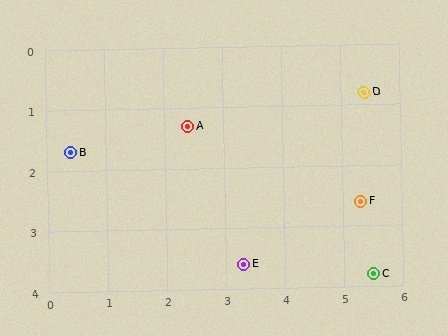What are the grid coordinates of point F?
Point F is at approximately (5.3, 2.6).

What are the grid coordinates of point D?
Point D is at approximately (5.4, 0.8).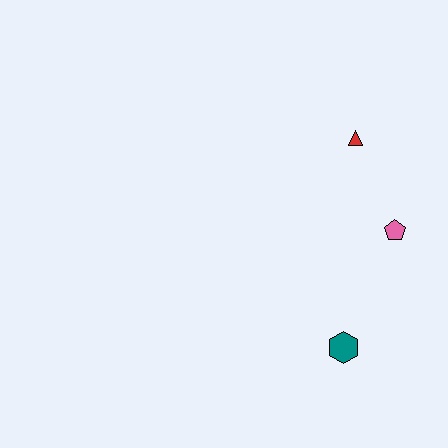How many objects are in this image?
There are 3 objects.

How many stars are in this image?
There are no stars.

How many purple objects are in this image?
There are no purple objects.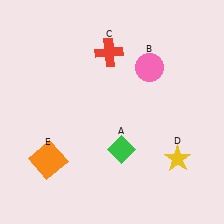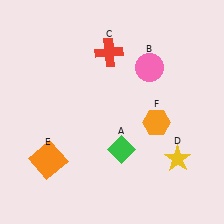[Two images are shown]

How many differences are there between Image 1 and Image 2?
There is 1 difference between the two images.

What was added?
An orange hexagon (F) was added in Image 2.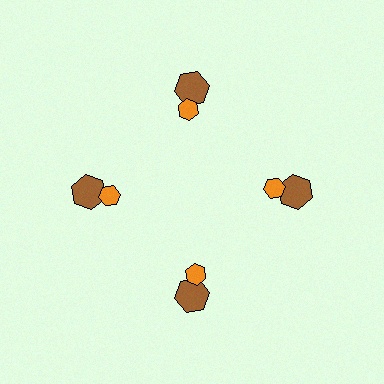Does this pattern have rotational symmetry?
Yes, this pattern has 4-fold rotational symmetry. It looks the same after rotating 90 degrees around the center.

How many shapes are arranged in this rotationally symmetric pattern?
There are 8 shapes, arranged in 4 groups of 2.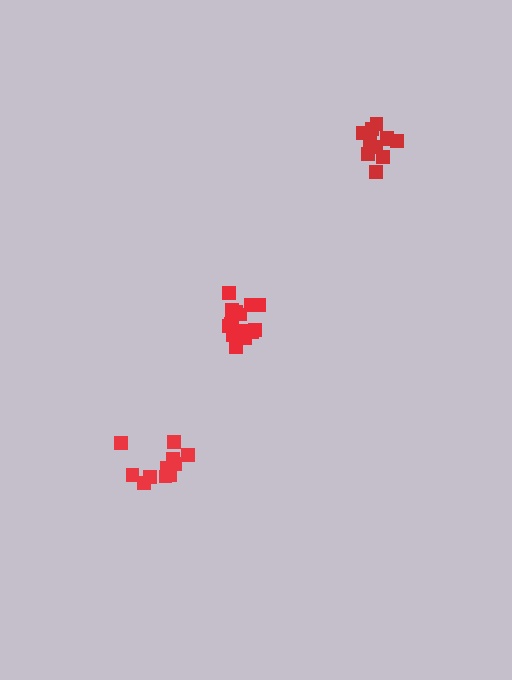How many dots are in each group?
Group 1: 11 dots, Group 2: 11 dots, Group 3: 15 dots (37 total).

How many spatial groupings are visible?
There are 3 spatial groupings.